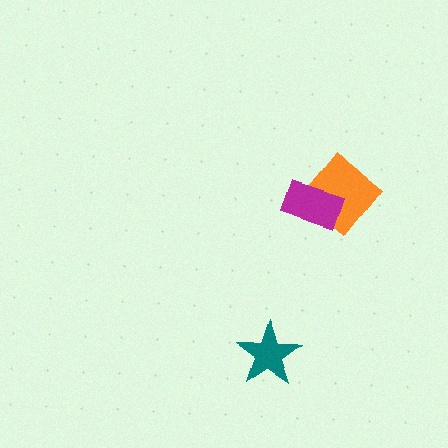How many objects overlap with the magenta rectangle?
1 object overlaps with the magenta rectangle.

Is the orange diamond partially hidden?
Yes, it is partially covered by another shape.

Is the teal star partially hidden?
No, no other shape covers it.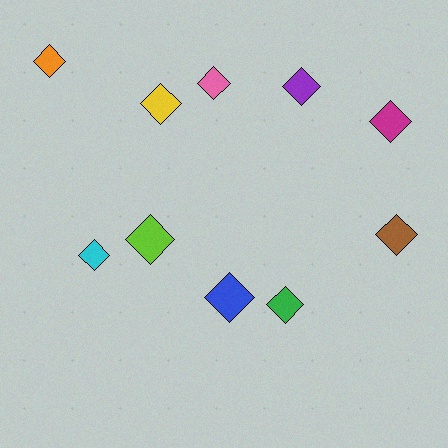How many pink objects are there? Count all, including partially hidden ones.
There is 1 pink object.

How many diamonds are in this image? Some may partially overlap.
There are 10 diamonds.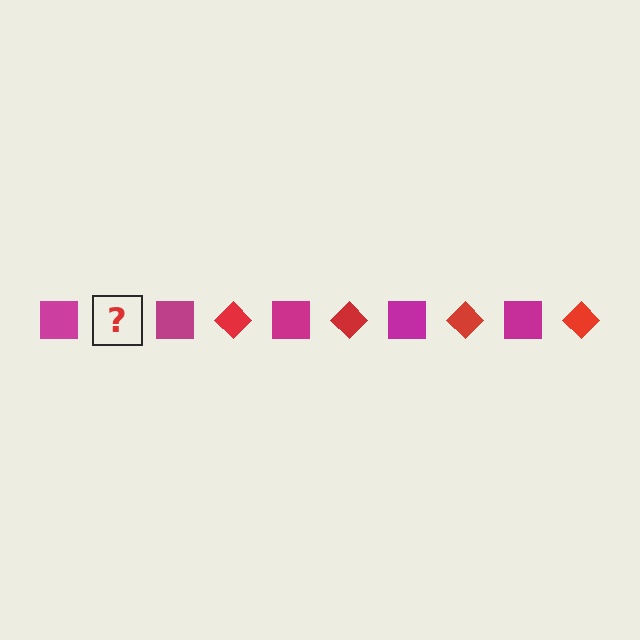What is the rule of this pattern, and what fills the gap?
The rule is that the pattern alternates between magenta square and red diamond. The gap should be filled with a red diamond.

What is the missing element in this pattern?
The missing element is a red diamond.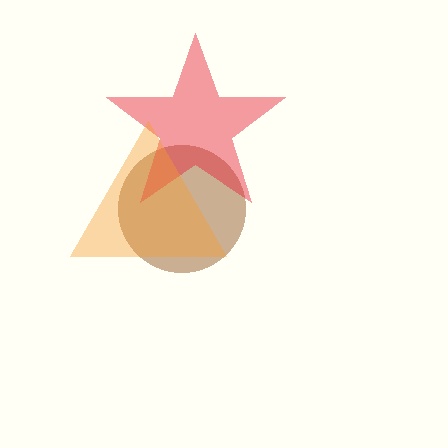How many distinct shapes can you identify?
There are 3 distinct shapes: a brown circle, a red star, an orange triangle.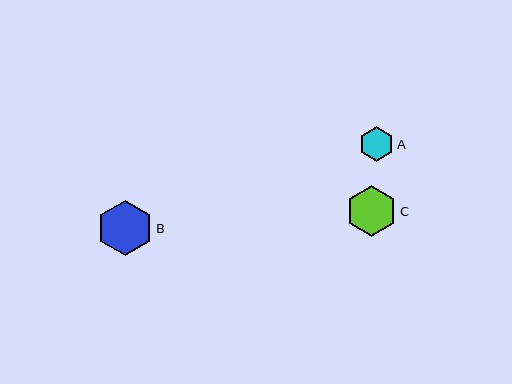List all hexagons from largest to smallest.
From largest to smallest: B, C, A.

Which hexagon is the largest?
Hexagon B is the largest with a size of approximately 56 pixels.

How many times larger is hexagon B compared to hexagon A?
Hexagon B is approximately 1.6 times the size of hexagon A.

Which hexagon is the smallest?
Hexagon A is the smallest with a size of approximately 35 pixels.